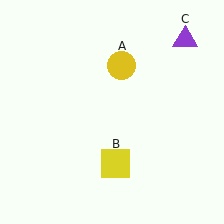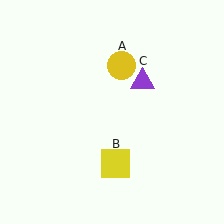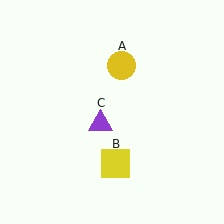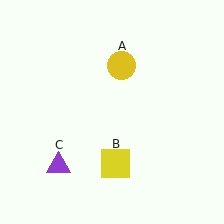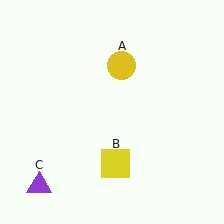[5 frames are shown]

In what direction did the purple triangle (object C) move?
The purple triangle (object C) moved down and to the left.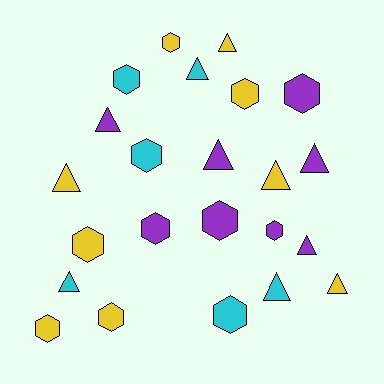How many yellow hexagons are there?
There are 5 yellow hexagons.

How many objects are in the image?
There are 23 objects.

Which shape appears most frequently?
Hexagon, with 12 objects.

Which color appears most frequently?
Yellow, with 9 objects.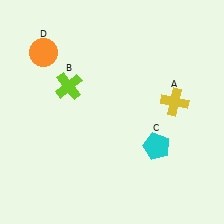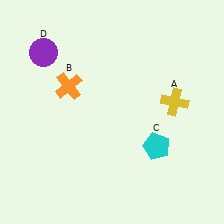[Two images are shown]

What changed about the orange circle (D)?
In Image 1, D is orange. In Image 2, it changed to purple.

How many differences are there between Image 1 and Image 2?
There are 2 differences between the two images.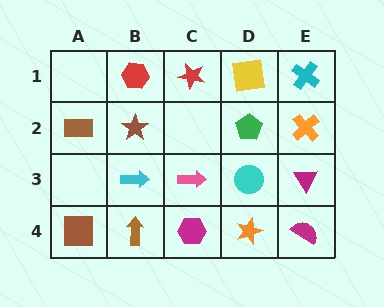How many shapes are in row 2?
4 shapes.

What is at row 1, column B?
A red hexagon.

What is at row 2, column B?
A brown star.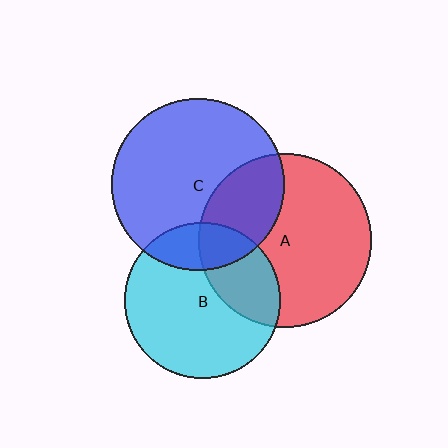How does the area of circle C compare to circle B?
Approximately 1.2 times.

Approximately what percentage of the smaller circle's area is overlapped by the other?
Approximately 30%.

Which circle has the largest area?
Circle A (red).